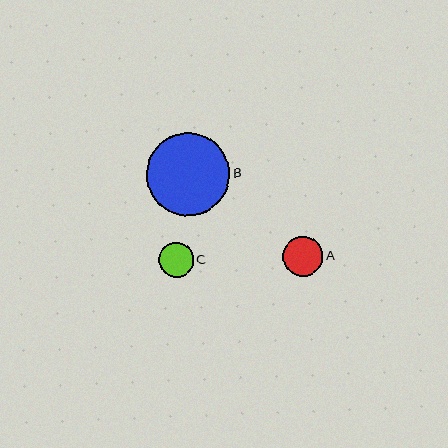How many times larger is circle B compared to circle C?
Circle B is approximately 2.4 times the size of circle C.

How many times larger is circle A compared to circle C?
Circle A is approximately 1.2 times the size of circle C.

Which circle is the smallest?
Circle C is the smallest with a size of approximately 34 pixels.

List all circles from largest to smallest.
From largest to smallest: B, A, C.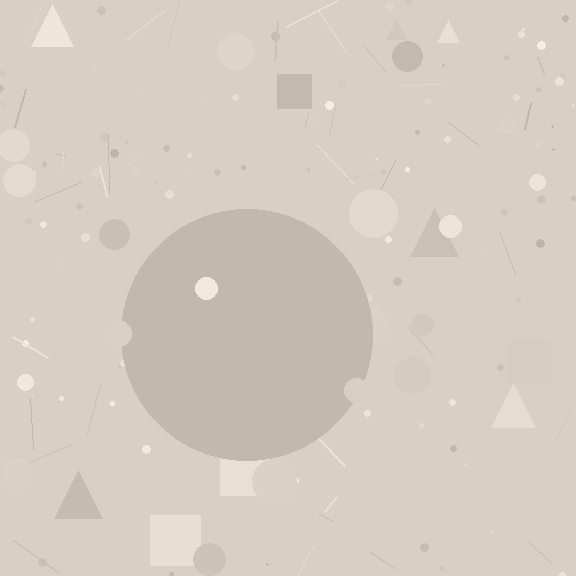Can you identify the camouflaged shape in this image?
The camouflaged shape is a circle.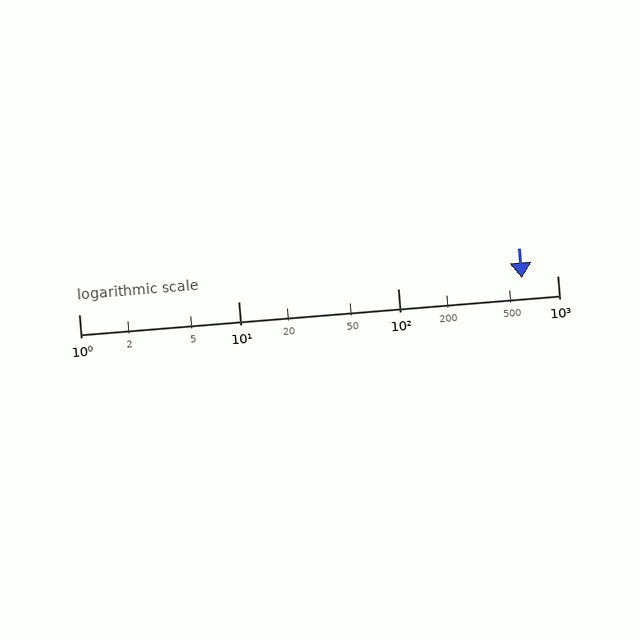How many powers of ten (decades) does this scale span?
The scale spans 3 decades, from 1 to 1000.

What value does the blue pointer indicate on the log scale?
The pointer indicates approximately 600.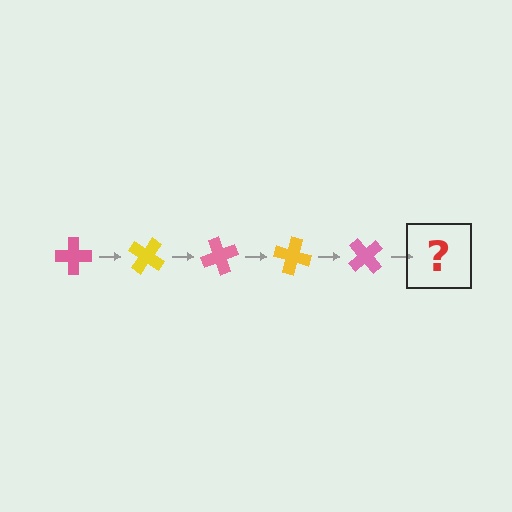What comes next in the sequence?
The next element should be a yellow cross, rotated 175 degrees from the start.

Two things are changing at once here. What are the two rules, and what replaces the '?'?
The two rules are that it rotates 35 degrees each step and the color cycles through pink and yellow. The '?' should be a yellow cross, rotated 175 degrees from the start.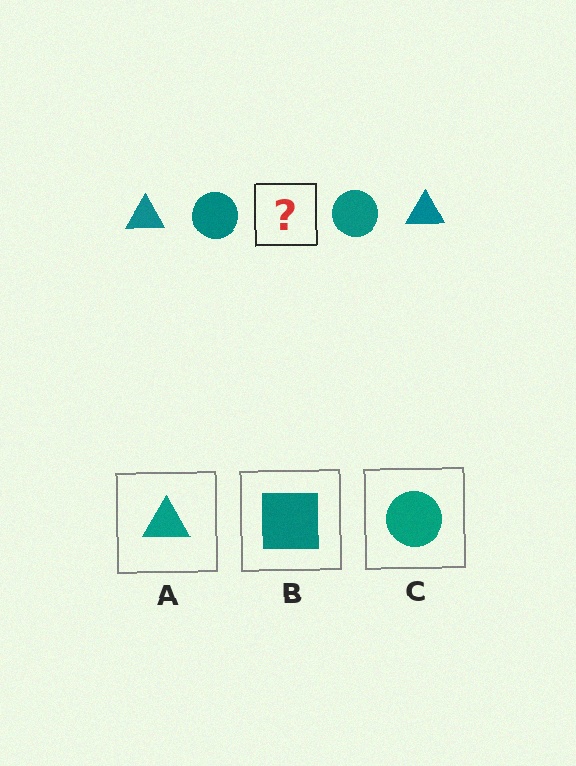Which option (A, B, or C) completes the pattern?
A.